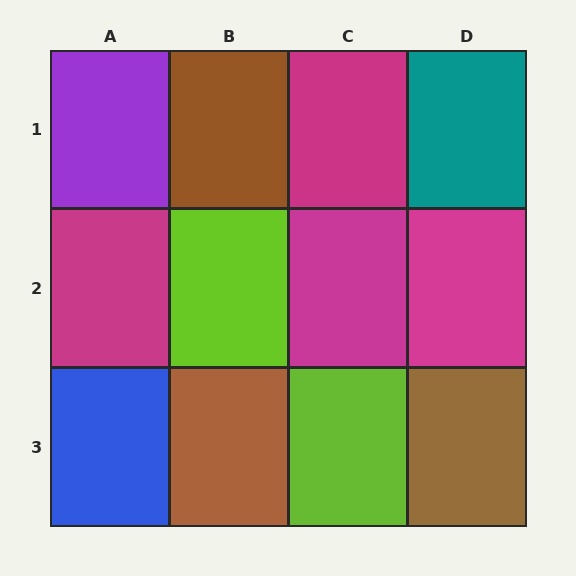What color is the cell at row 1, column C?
Magenta.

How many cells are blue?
1 cell is blue.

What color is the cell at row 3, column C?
Lime.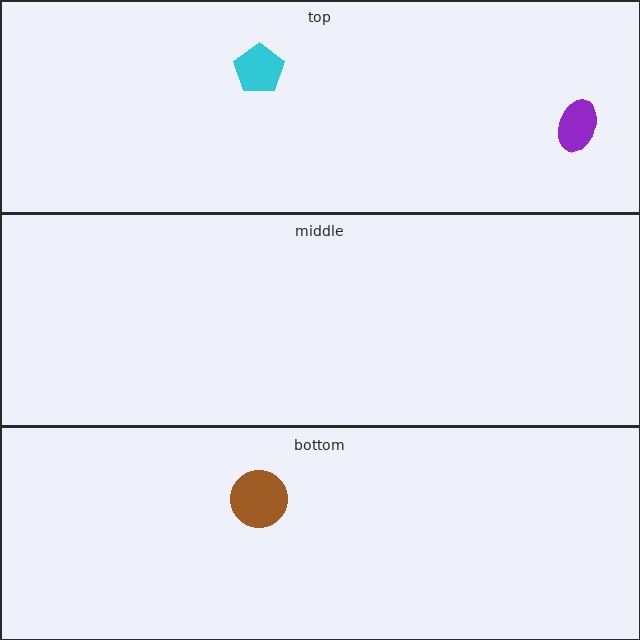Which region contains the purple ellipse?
The top region.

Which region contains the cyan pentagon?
The top region.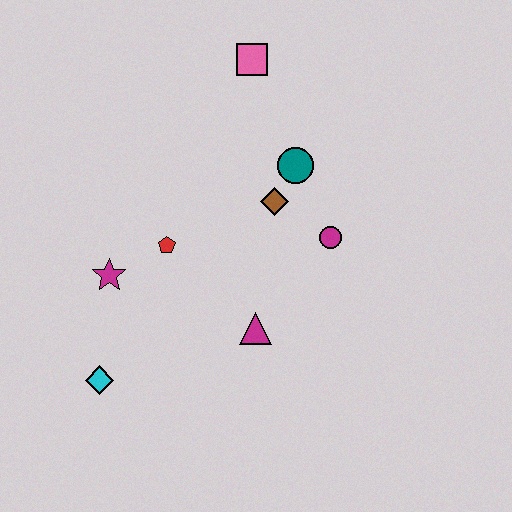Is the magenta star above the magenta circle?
No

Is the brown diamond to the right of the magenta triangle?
Yes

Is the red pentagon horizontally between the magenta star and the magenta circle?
Yes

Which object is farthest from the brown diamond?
The cyan diamond is farthest from the brown diamond.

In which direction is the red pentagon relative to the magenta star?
The red pentagon is to the right of the magenta star.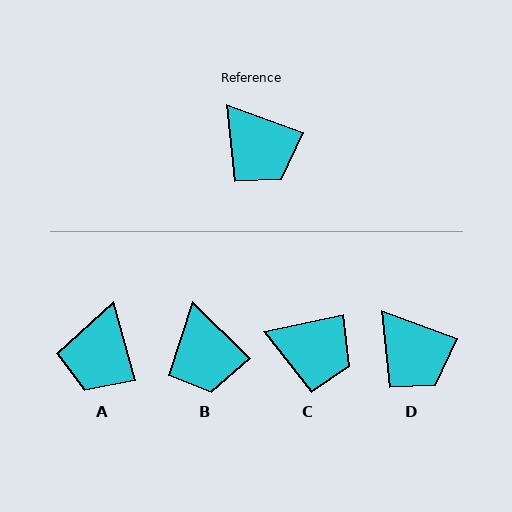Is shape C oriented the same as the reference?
No, it is off by about 32 degrees.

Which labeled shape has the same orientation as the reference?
D.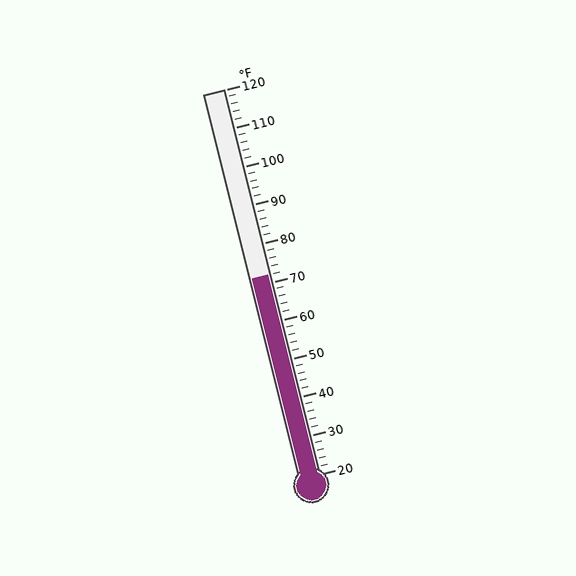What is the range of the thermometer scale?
The thermometer scale ranges from 20°F to 120°F.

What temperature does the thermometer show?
The thermometer shows approximately 72°F.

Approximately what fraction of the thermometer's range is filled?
The thermometer is filled to approximately 50% of its range.